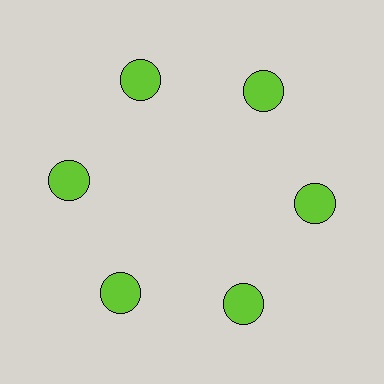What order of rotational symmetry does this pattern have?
This pattern has 6-fold rotational symmetry.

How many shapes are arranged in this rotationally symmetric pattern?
There are 6 shapes, arranged in 6 groups of 1.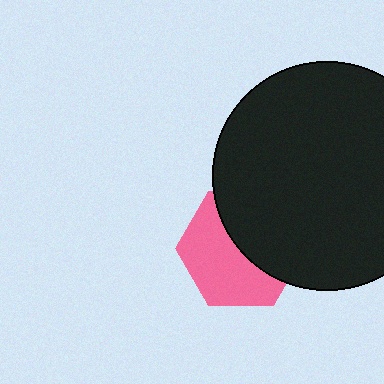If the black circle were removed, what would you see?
You would see the complete pink hexagon.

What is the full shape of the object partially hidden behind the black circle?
The partially hidden object is a pink hexagon.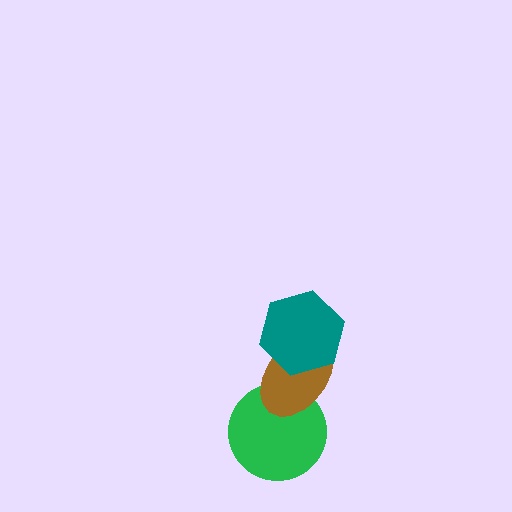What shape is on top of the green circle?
The brown ellipse is on top of the green circle.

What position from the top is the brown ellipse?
The brown ellipse is 2nd from the top.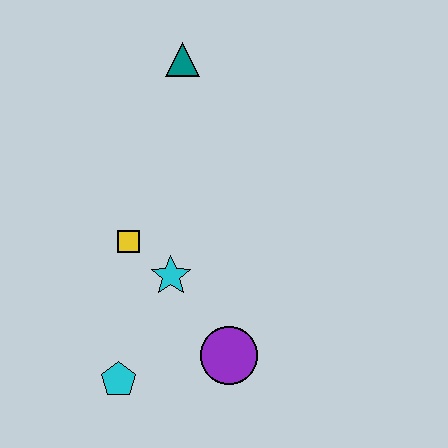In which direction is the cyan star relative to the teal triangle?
The cyan star is below the teal triangle.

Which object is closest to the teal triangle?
The yellow square is closest to the teal triangle.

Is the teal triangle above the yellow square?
Yes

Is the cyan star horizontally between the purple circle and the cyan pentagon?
Yes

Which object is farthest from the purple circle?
The teal triangle is farthest from the purple circle.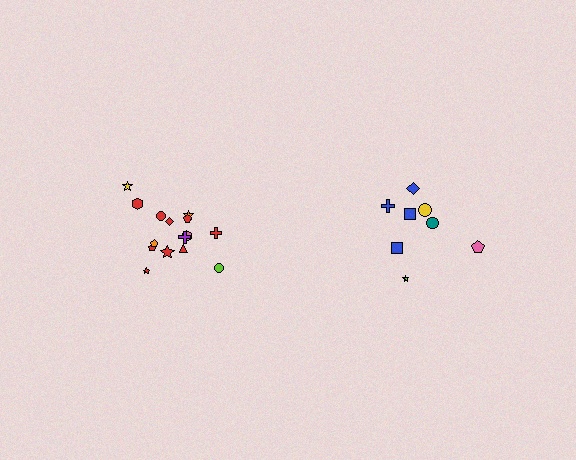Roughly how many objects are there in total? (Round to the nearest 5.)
Roughly 25 objects in total.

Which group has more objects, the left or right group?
The left group.